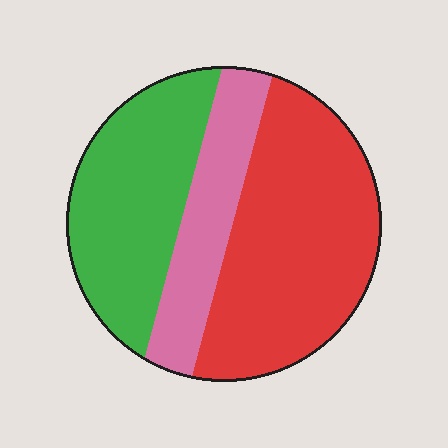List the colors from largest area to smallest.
From largest to smallest: red, green, pink.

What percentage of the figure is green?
Green takes up about one third (1/3) of the figure.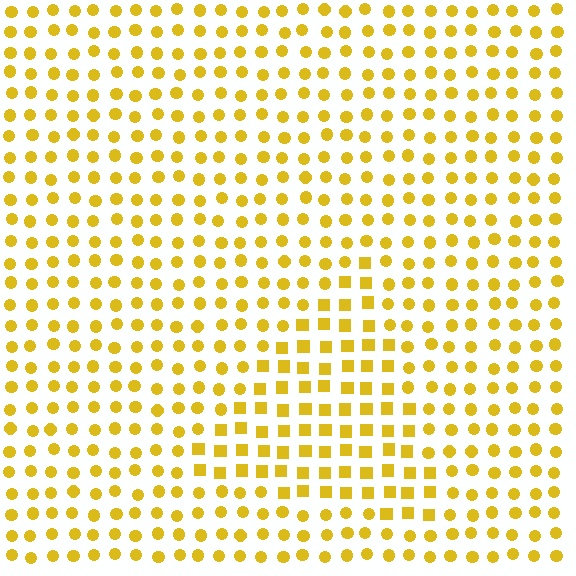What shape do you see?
I see a triangle.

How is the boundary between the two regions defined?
The boundary is defined by a change in element shape: squares inside vs. circles outside. All elements share the same color and spacing.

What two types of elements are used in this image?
The image uses squares inside the triangle region and circles outside it.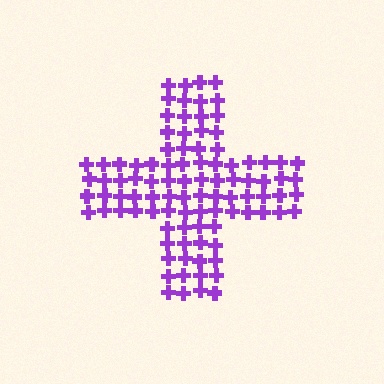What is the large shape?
The large shape is a cross.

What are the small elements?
The small elements are crosses.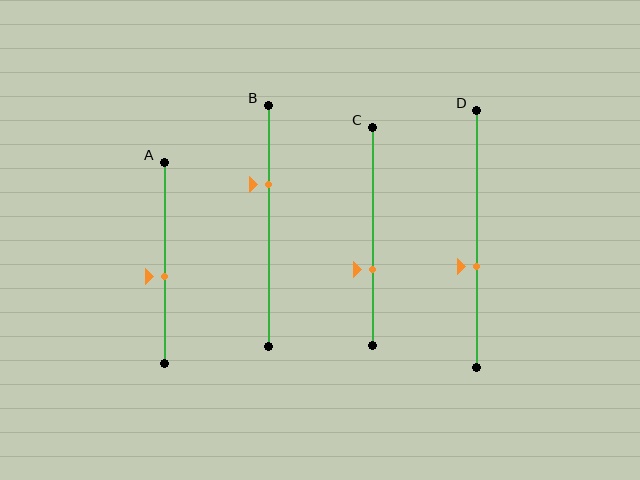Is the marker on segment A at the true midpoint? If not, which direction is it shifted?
No, the marker on segment A is shifted downward by about 7% of the segment length.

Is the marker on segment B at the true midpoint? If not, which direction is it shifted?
No, the marker on segment B is shifted upward by about 17% of the segment length.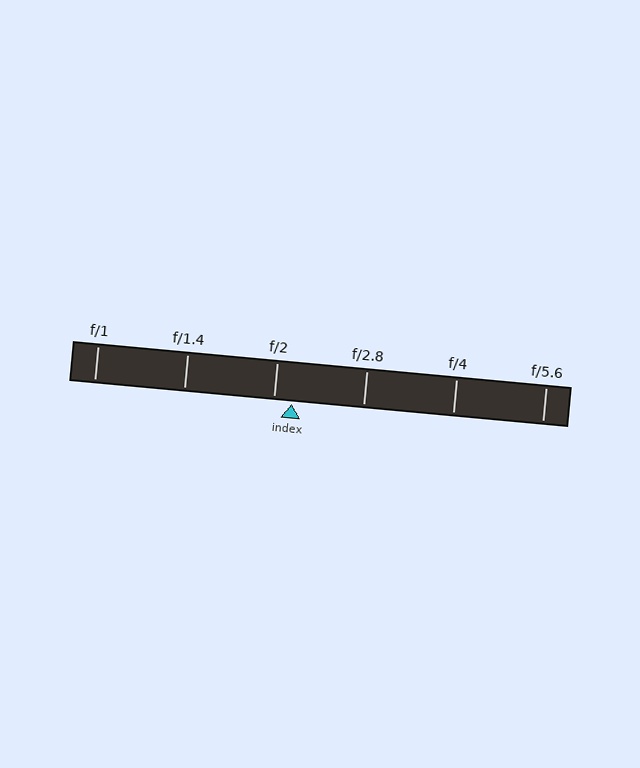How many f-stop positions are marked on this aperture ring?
There are 6 f-stop positions marked.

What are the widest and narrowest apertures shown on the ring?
The widest aperture shown is f/1 and the narrowest is f/5.6.